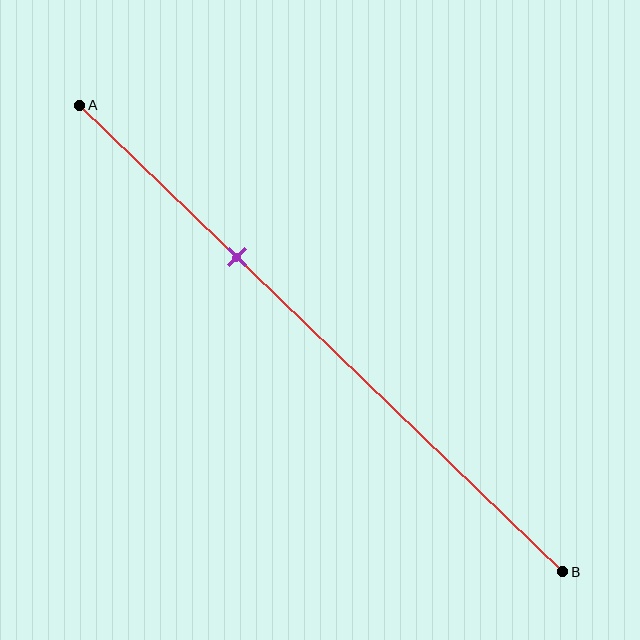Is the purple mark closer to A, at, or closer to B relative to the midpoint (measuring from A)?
The purple mark is closer to point A than the midpoint of segment AB.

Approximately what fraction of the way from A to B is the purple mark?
The purple mark is approximately 35% of the way from A to B.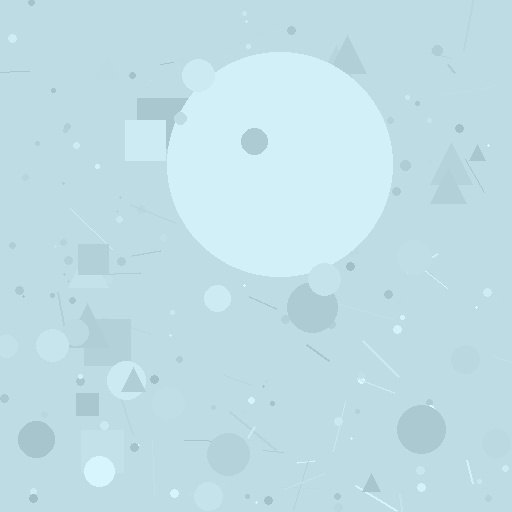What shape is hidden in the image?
A circle is hidden in the image.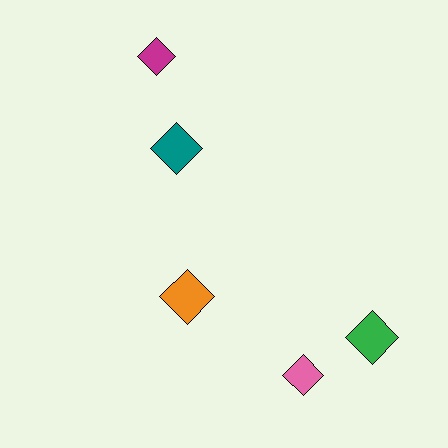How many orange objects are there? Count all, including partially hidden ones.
There is 1 orange object.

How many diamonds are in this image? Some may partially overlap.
There are 5 diamonds.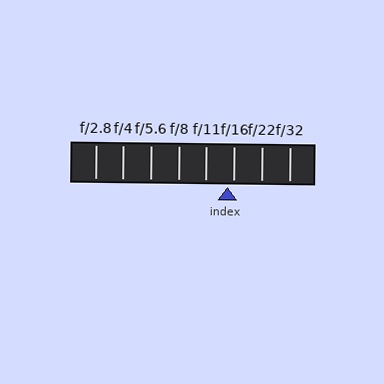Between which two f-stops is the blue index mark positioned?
The index mark is between f/11 and f/16.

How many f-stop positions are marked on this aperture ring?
There are 8 f-stop positions marked.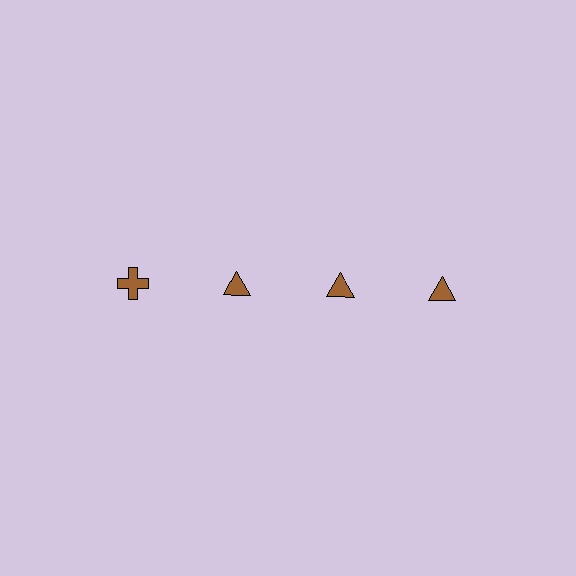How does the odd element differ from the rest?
It has a different shape: cross instead of triangle.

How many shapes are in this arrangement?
There are 4 shapes arranged in a grid pattern.